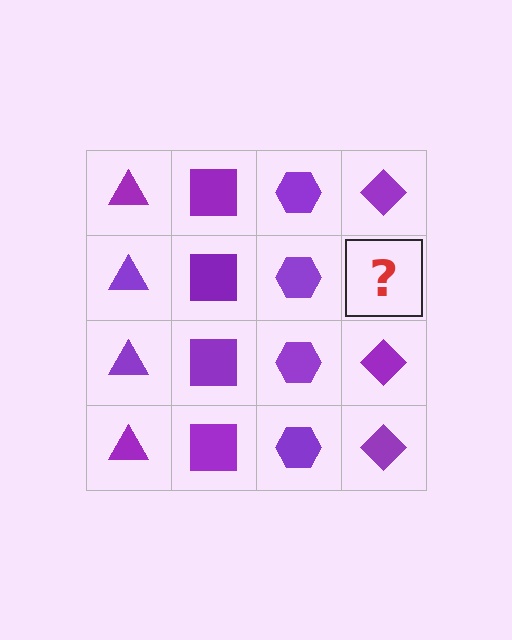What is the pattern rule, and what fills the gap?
The rule is that each column has a consistent shape. The gap should be filled with a purple diamond.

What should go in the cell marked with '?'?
The missing cell should contain a purple diamond.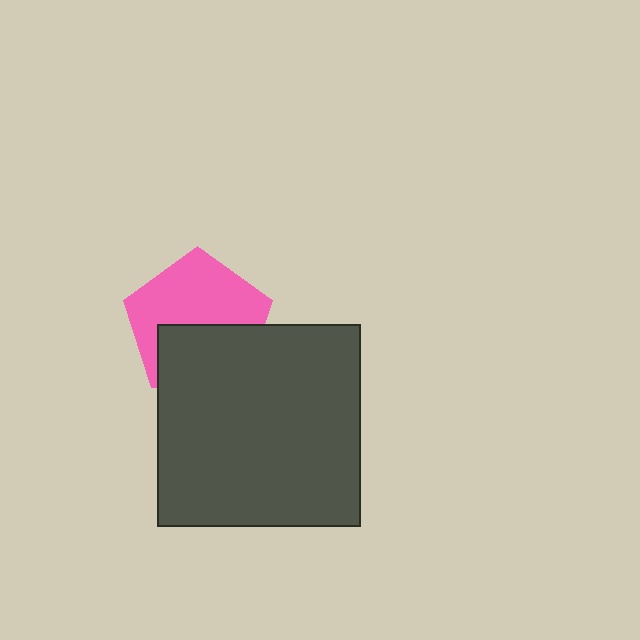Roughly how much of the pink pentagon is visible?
About half of it is visible (roughly 58%).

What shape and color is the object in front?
The object in front is a dark gray square.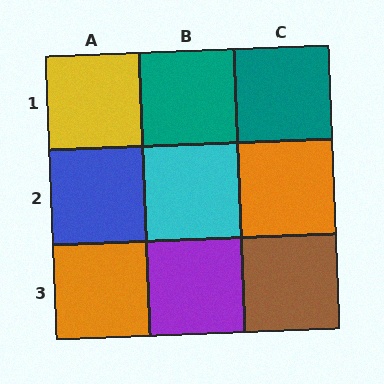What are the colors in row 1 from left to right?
Yellow, teal, teal.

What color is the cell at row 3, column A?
Orange.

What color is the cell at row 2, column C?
Orange.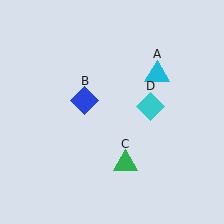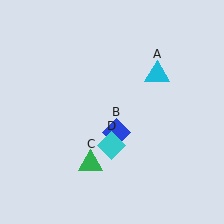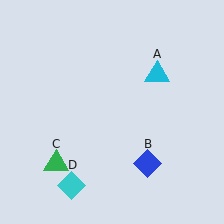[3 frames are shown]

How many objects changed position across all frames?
3 objects changed position: blue diamond (object B), green triangle (object C), cyan diamond (object D).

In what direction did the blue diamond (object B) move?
The blue diamond (object B) moved down and to the right.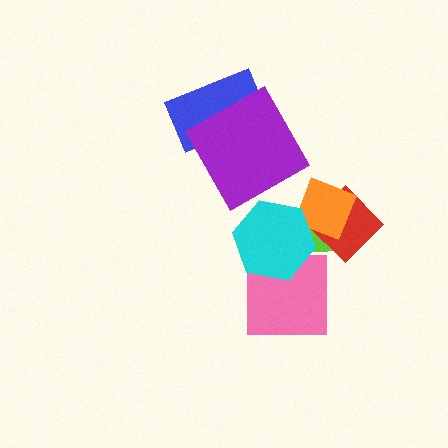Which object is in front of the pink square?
The cyan hexagon is in front of the pink square.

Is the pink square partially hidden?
Yes, it is partially covered by another shape.